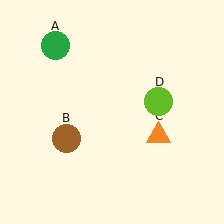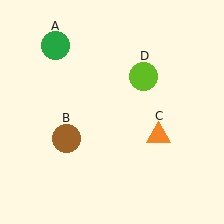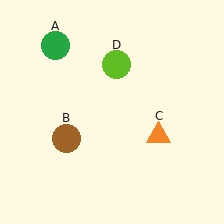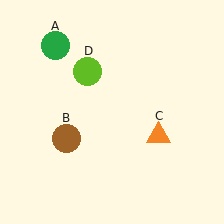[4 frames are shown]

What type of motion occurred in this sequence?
The lime circle (object D) rotated counterclockwise around the center of the scene.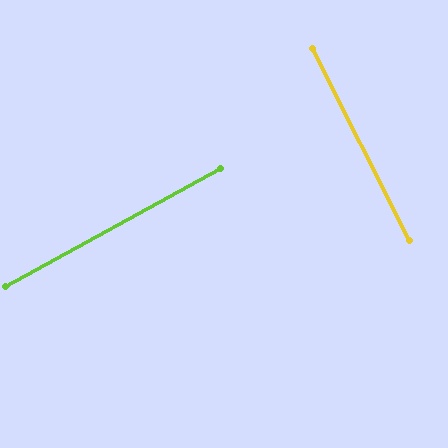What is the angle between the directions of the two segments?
Approximately 88 degrees.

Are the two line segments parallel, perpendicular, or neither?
Perpendicular — they meet at approximately 88°.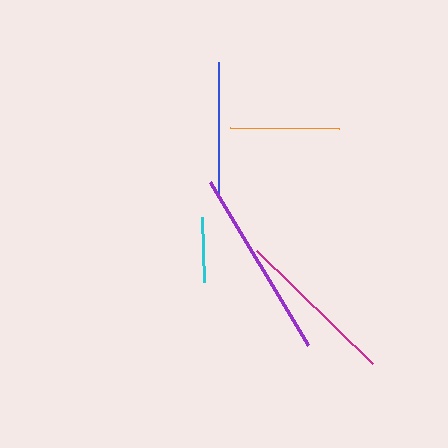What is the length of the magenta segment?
The magenta segment is approximately 162 pixels long.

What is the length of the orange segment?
The orange segment is approximately 109 pixels long.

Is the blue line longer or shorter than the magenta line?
The magenta line is longer than the blue line.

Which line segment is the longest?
The purple line is the longest at approximately 190 pixels.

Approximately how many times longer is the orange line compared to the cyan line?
The orange line is approximately 1.7 times the length of the cyan line.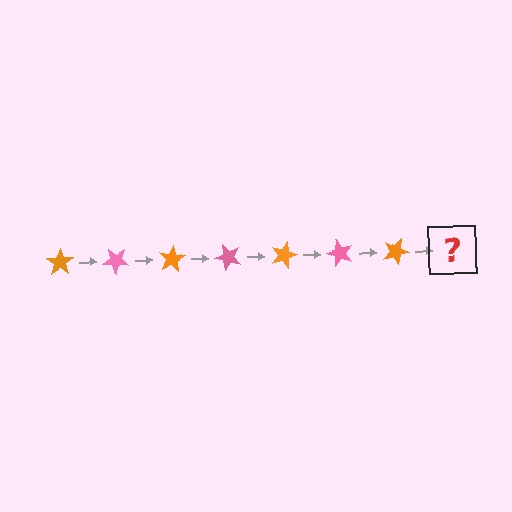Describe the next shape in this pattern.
It should be a pink star, rotated 280 degrees from the start.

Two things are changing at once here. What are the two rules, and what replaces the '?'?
The two rules are that it rotates 40 degrees each step and the color cycles through orange and pink. The '?' should be a pink star, rotated 280 degrees from the start.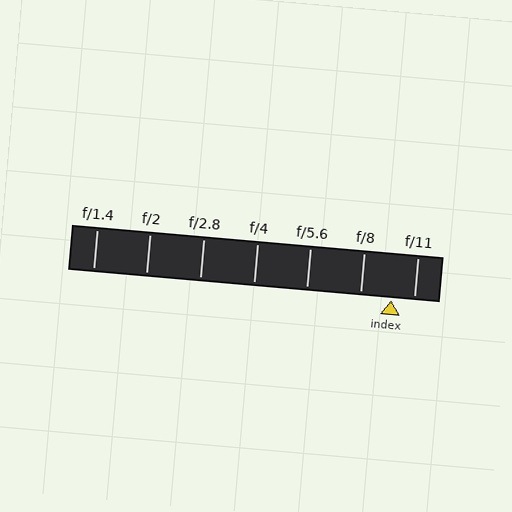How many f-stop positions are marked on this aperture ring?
There are 7 f-stop positions marked.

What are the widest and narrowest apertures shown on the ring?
The widest aperture shown is f/1.4 and the narrowest is f/11.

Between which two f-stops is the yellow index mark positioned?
The index mark is between f/8 and f/11.